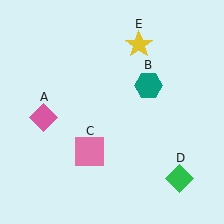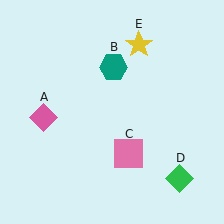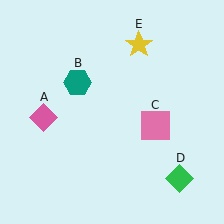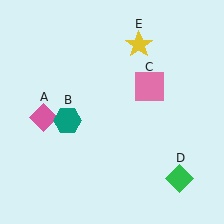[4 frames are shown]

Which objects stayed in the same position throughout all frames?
Pink diamond (object A) and green diamond (object D) and yellow star (object E) remained stationary.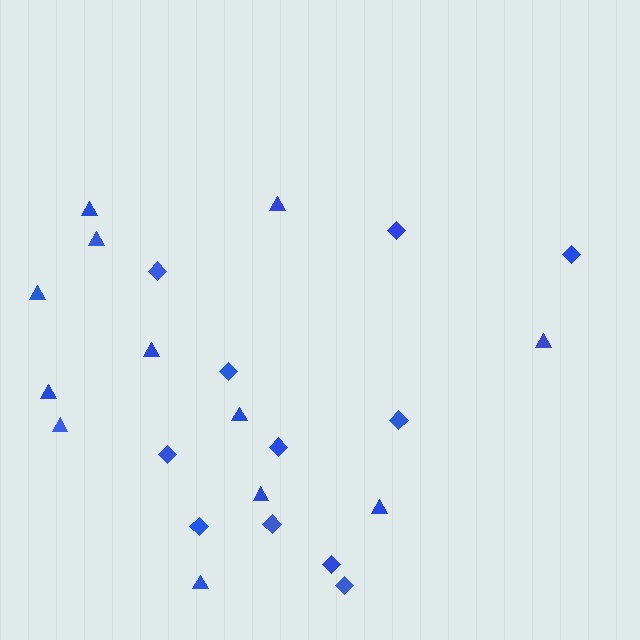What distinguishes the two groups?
There are 2 groups: one group of diamonds (11) and one group of triangles (12).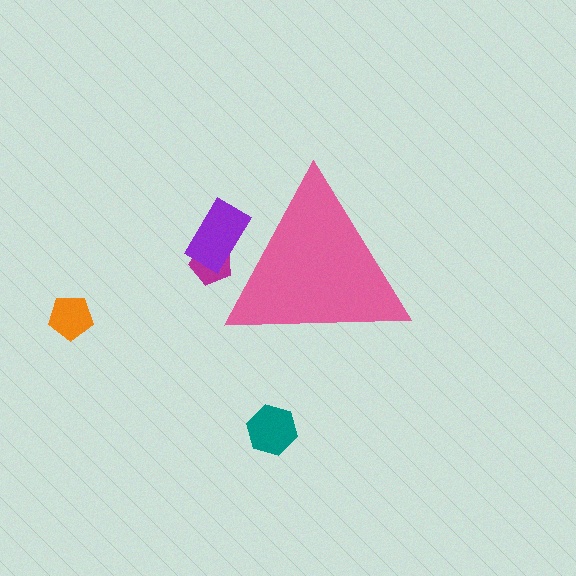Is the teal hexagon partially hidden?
No, the teal hexagon is fully visible.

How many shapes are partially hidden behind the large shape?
2 shapes are partially hidden.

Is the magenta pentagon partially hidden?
Yes, the magenta pentagon is partially hidden behind the pink triangle.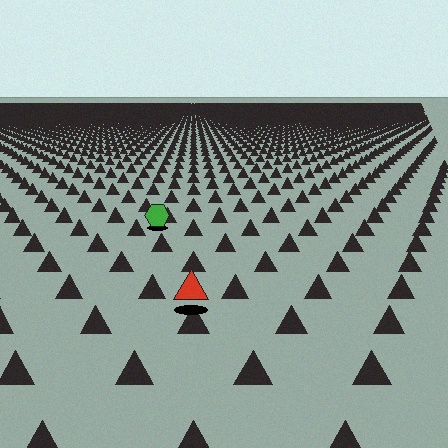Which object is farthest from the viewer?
The green hexagon is farthest from the viewer. It appears smaller and the ground texture around it is denser.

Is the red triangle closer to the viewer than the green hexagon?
Yes. The red triangle is closer — you can tell from the texture gradient: the ground texture is coarser near it.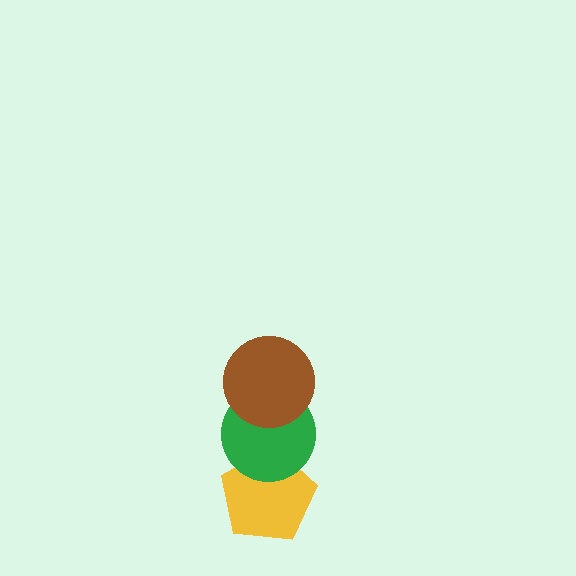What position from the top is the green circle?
The green circle is 2nd from the top.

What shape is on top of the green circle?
The brown circle is on top of the green circle.